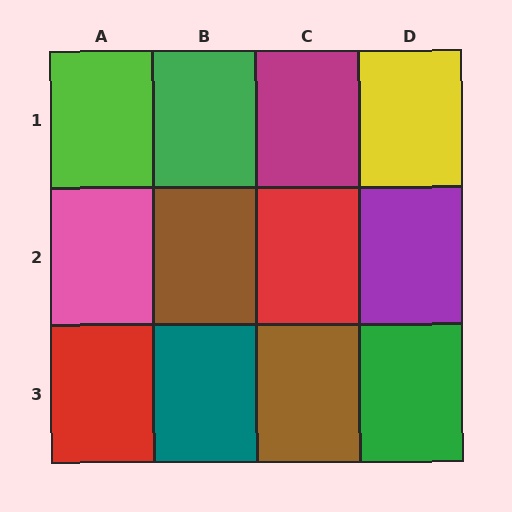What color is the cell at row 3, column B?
Teal.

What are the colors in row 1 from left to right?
Lime, green, magenta, yellow.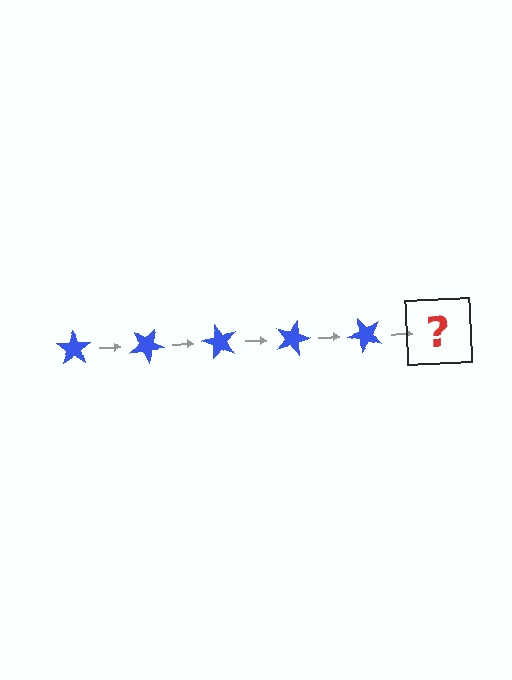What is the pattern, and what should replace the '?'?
The pattern is that the star rotates 30 degrees each step. The '?' should be a blue star rotated 150 degrees.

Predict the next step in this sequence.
The next step is a blue star rotated 150 degrees.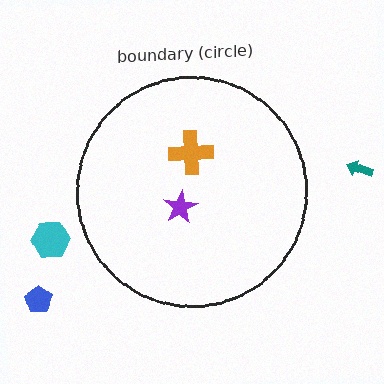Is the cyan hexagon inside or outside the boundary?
Outside.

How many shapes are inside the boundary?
2 inside, 3 outside.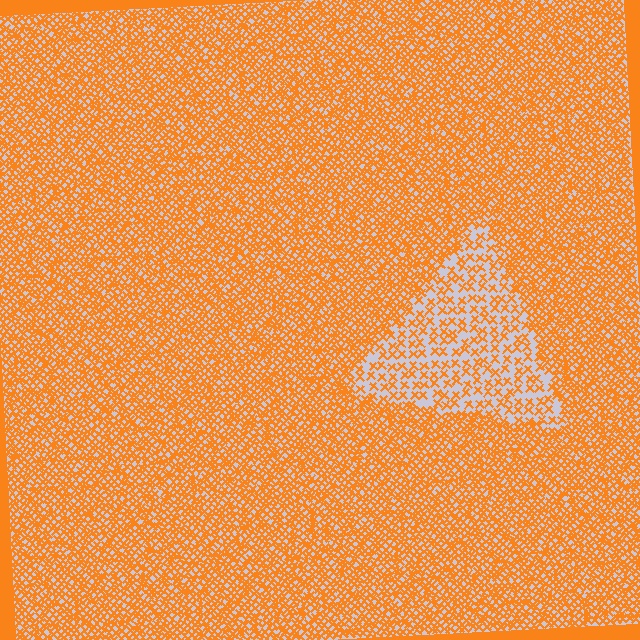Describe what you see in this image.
The image contains small orange elements arranged at two different densities. A triangle-shaped region is visible where the elements are less densely packed than the surrounding area.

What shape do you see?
I see a triangle.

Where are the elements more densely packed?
The elements are more densely packed outside the triangle boundary.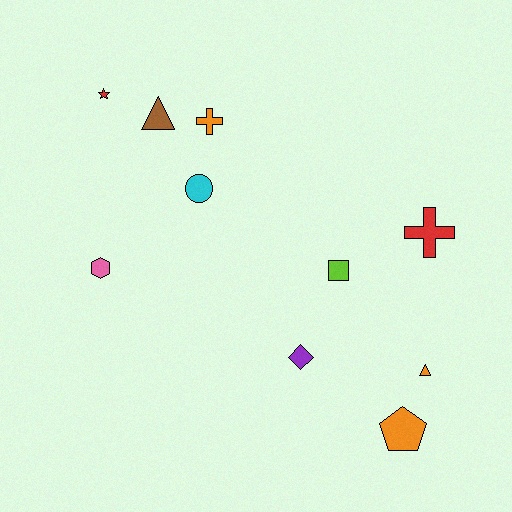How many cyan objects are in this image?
There is 1 cyan object.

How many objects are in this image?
There are 10 objects.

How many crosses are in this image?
There are 2 crosses.